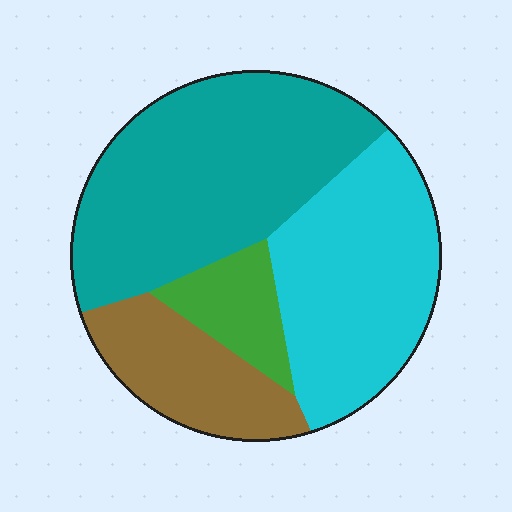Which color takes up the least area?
Green, at roughly 10%.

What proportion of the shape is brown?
Brown takes up about one sixth (1/6) of the shape.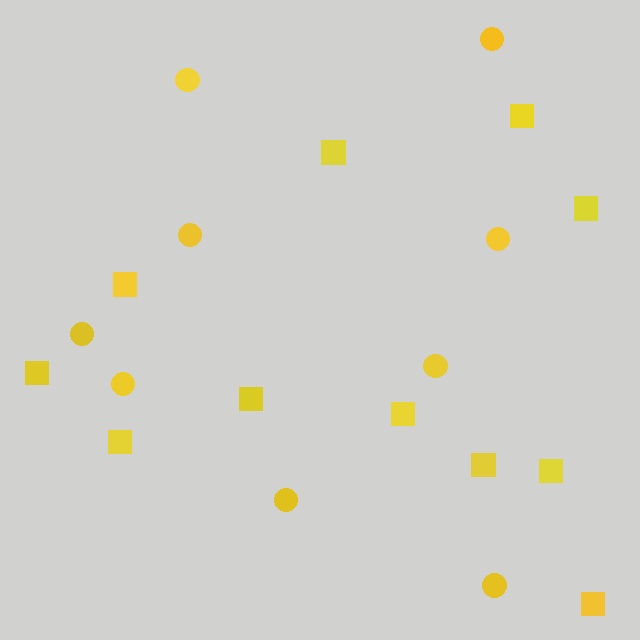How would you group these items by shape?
There are 2 groups: one group of circles (9) and one group of squares (11).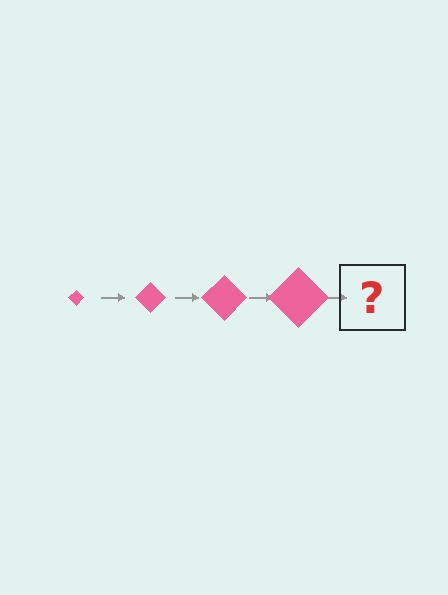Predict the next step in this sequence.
The next step is a pink diamond, larger than the previous one.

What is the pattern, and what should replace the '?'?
The pattern is that the diamond gets progressively larger each step. The '?' should be a pink diamond, larger than the previous one.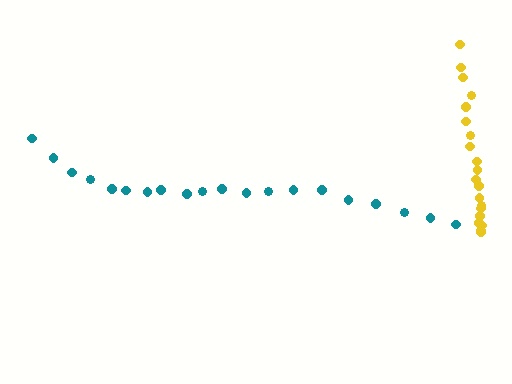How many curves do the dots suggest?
There are 2 distinct paths.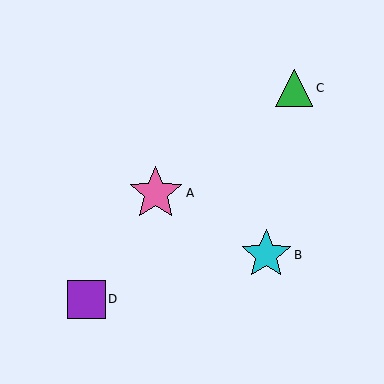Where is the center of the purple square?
The center of the purple square is at (86, 299).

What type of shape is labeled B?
Shape B is a cyan star.